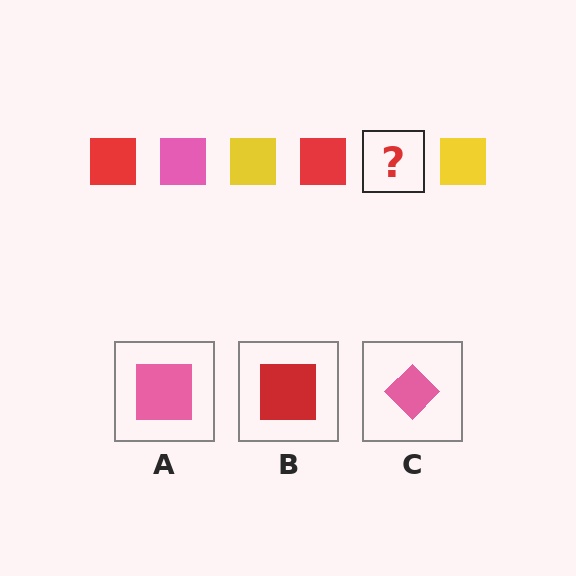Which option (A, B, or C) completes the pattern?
A.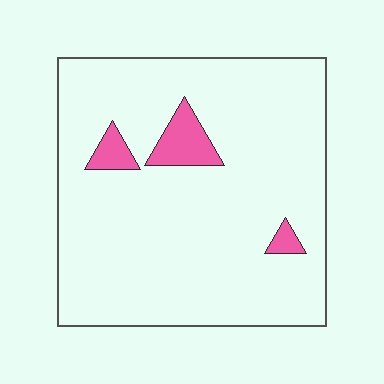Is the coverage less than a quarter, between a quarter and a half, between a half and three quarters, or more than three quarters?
Less than a quarter.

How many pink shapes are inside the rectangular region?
3.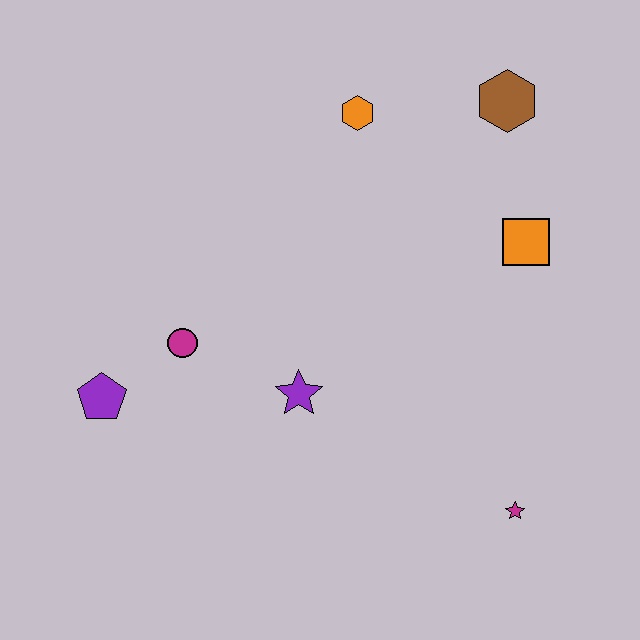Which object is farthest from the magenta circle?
The brown hexagon is farthest from the magenta circle.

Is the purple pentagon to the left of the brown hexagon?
Yes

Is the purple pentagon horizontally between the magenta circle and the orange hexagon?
No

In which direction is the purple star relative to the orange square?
The purple star is to the left of the orange square.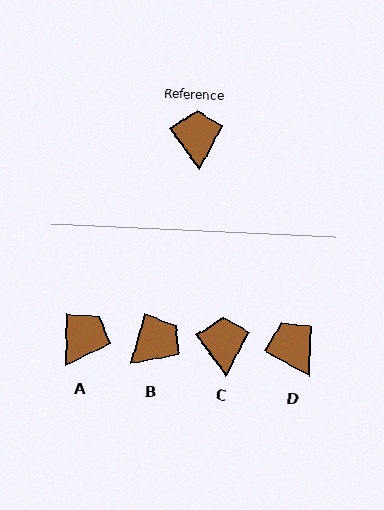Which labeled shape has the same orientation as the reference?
C.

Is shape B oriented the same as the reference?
No, it is off by about 52 degrees.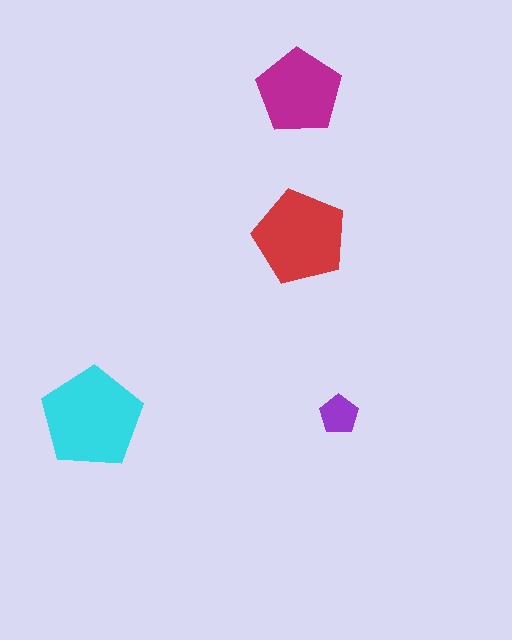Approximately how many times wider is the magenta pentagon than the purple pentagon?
About 2 times wider.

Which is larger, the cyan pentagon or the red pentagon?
The cyan one.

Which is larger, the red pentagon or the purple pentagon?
The red one.